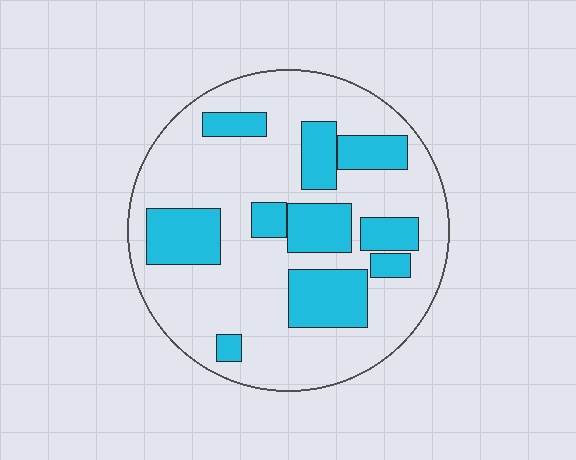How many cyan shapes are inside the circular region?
10.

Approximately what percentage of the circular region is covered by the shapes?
Approximately 30%.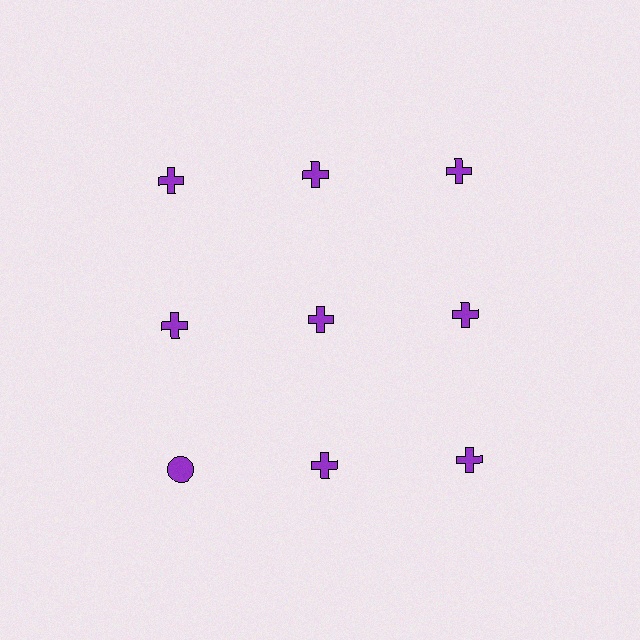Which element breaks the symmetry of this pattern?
The purple circle in the third row, leftmost column breaks the symmetry. All other shapes are purple crosses.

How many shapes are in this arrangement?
There are 9 shapes arranged in a grid pattern.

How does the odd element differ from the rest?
It has a different shape: circle instead of cross.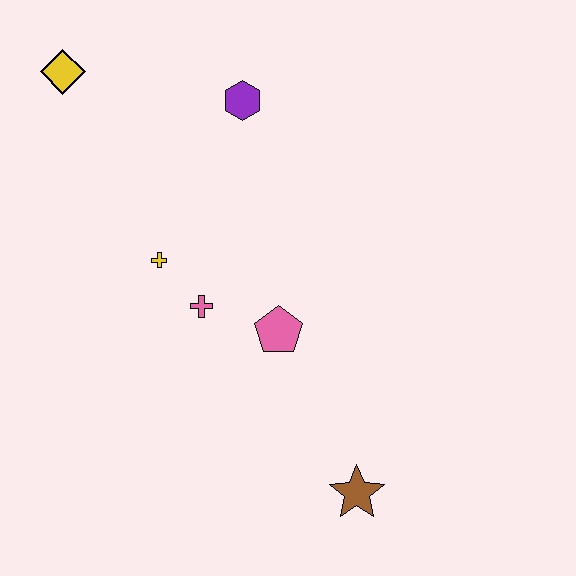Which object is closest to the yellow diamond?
The purple hexagon is closest to the yellow diamond.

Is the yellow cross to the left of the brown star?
Yes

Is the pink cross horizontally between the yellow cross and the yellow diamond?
No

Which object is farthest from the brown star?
The yellow diamond is farthest from the brown star.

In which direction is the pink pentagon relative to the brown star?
The pink pentagon is above the brown star.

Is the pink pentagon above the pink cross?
No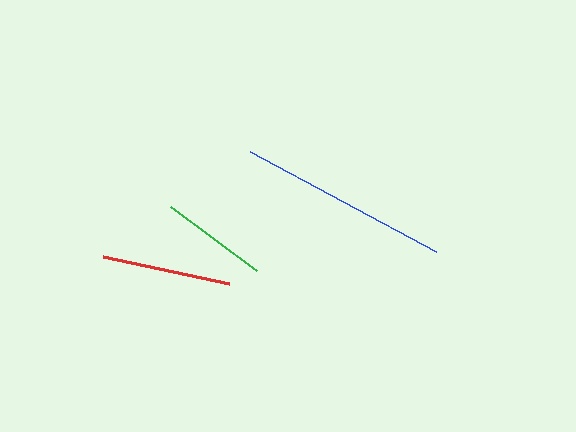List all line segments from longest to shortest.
From longest to shortest: blue, red, green.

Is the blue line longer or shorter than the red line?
The blue line is longer than the red line.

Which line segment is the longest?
The blue line is the longest at approximately 212 pixels.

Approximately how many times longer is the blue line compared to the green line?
The blue line is approximately 2.0 times the length of the green line.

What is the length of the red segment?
The red segment is approximately 129 pixels long.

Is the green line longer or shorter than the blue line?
The blue line is longer than the green line.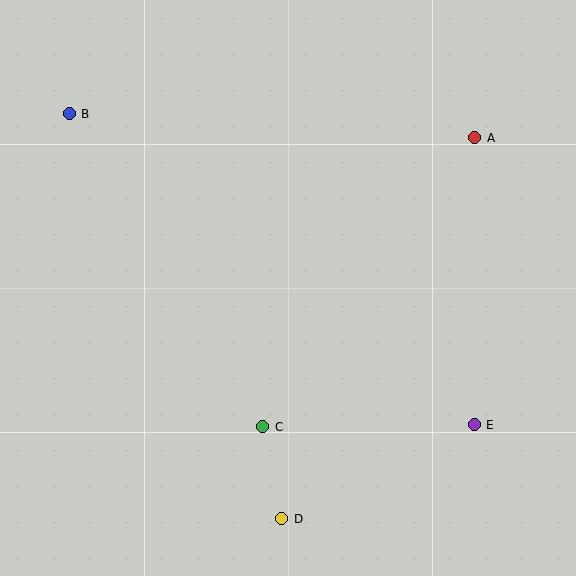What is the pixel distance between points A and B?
The distance between A and B is 406 pixels.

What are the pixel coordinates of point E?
Point E is at (474, 425).